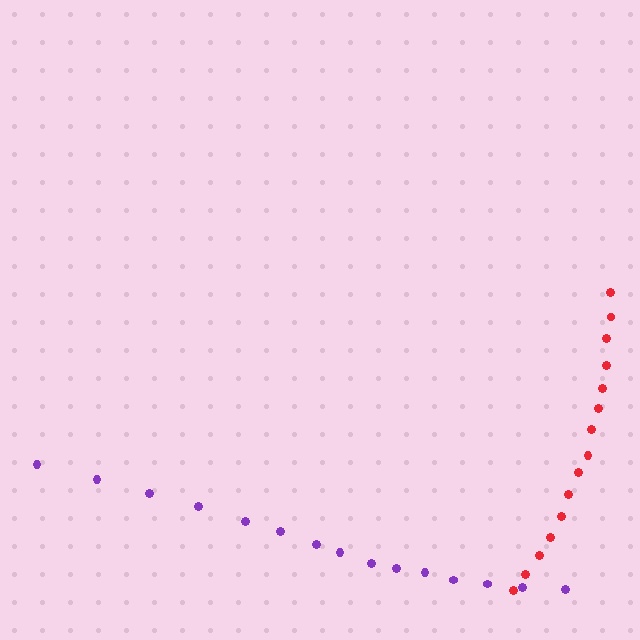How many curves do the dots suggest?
There are 2 distinct paths.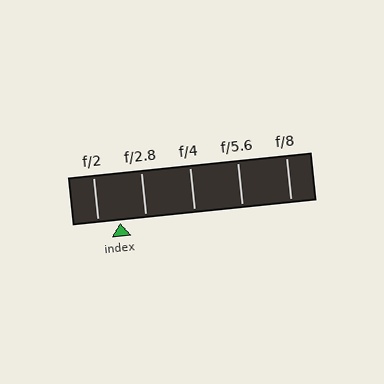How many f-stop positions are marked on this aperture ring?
There are 5 f-stop positions marked.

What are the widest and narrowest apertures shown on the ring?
The widest aperture shown is f/2 and the narrowest is f/8.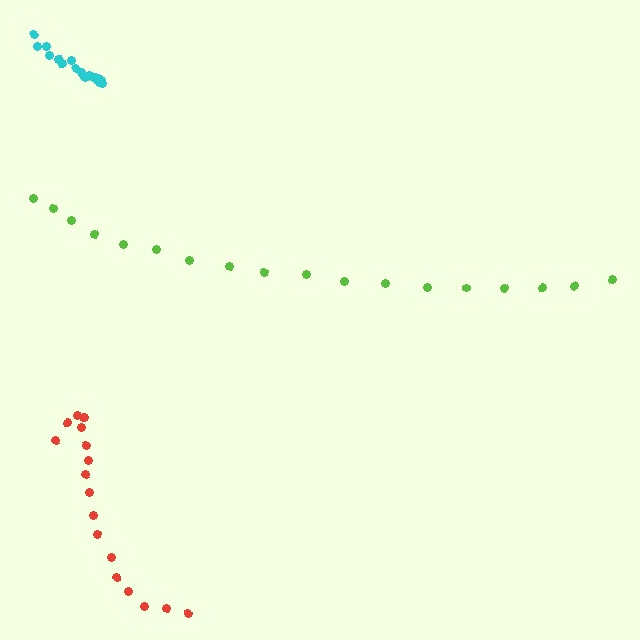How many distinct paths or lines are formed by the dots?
There are 3 distinct paths.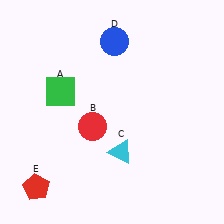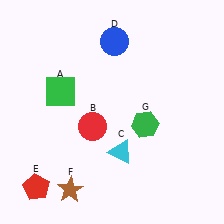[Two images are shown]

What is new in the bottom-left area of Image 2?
A brown star (F) was added in the bottom-left area of Image 2.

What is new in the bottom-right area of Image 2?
A green hexagon (G) was added in the bottom-right area of Image 2.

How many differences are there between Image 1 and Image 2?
There are 2 differences between the two images.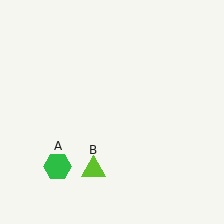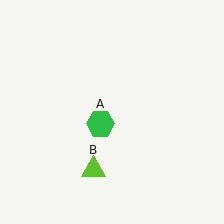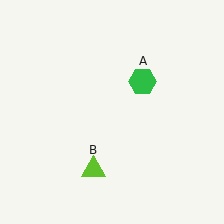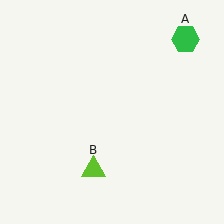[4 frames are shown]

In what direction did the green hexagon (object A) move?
The green hexagon (object A) moved up and to the right.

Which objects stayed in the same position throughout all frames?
Lime triangle (object B) remained stationary.